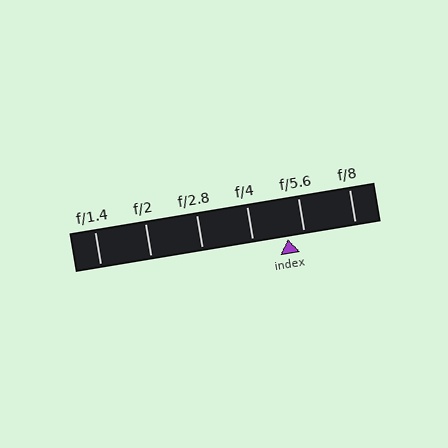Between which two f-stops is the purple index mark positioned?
The index mark is between f/4 and f/5.6.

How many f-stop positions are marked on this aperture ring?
There are 6 f-stop positions marked.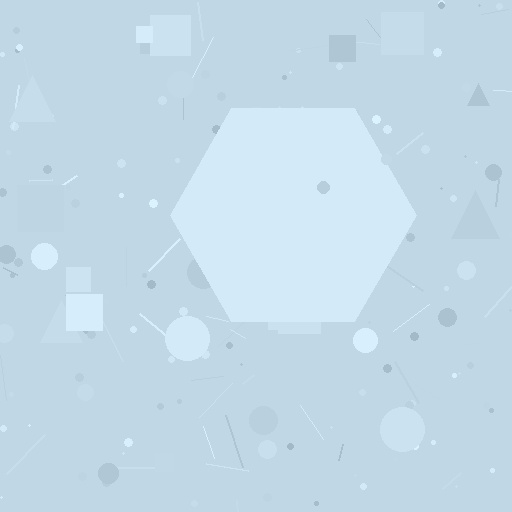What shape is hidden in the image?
A hexagon is hidden in the image.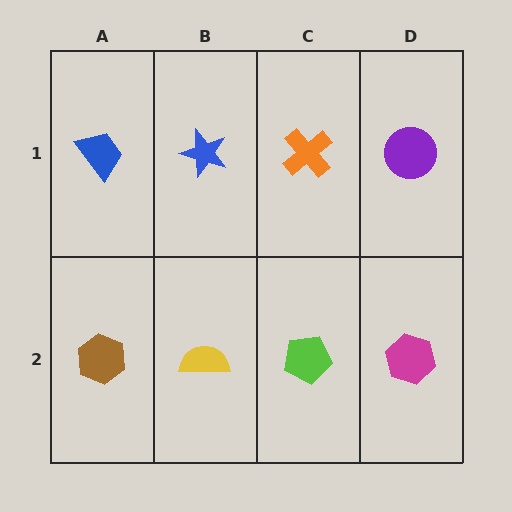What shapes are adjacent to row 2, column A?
A blue trapezoid (row 1, column A), a yellow semicircle (row 2, column B).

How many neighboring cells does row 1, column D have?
2.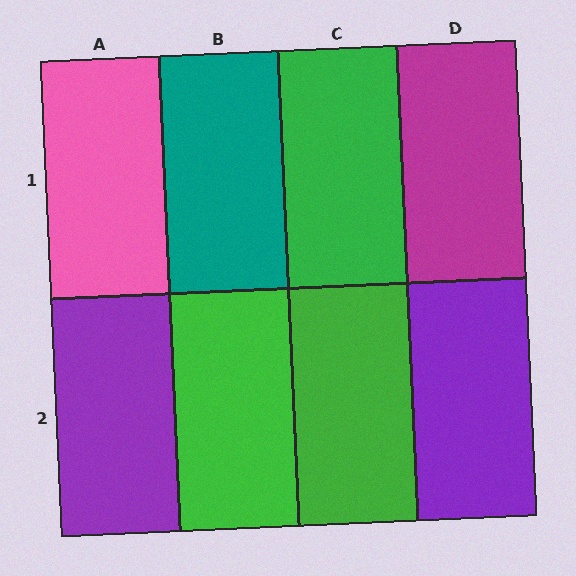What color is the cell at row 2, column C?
Green.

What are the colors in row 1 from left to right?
Pink, teal, green, magenta.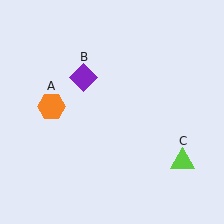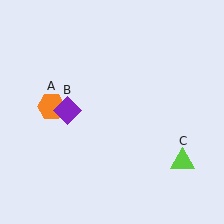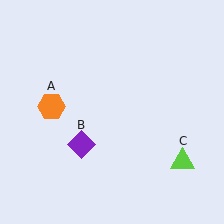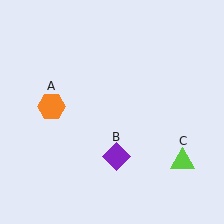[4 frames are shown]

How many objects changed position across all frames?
1 object changed position: purple diamond (object B).